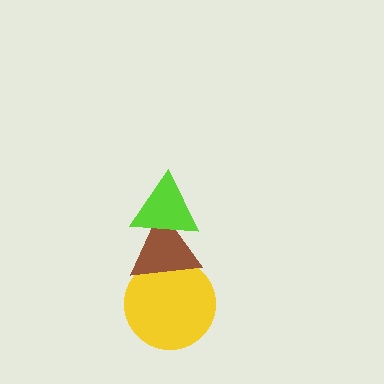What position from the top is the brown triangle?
The brown triangle is 2nd from the top.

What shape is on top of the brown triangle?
The lime triangle is on top of the brown triangle.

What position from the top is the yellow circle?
The yellow circle is 3rd from the top.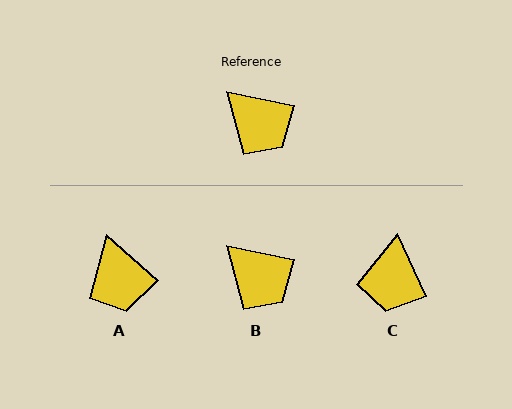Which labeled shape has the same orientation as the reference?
B.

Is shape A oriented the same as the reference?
No, it is off by about 30 degrees.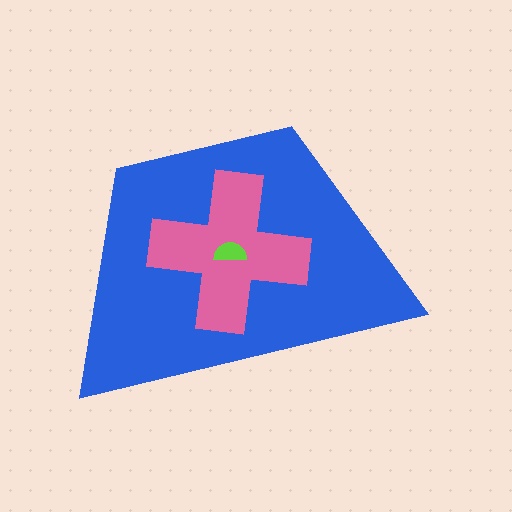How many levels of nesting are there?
3.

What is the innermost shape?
The lime semicircle.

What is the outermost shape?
The blue trapezoid.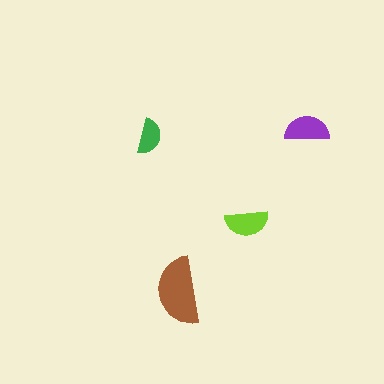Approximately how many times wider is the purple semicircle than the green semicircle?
About 1.5 times wider.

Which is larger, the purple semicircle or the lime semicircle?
The purple one.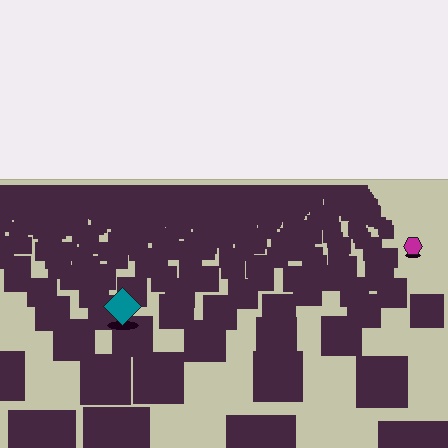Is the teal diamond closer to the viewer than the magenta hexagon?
Yes. The teal diamond is closer — you can tell from the texture gradient: the ground texture is coarser near it.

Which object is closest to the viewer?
The teal diamond is closest. The texture marks near it are larger and more spread out.